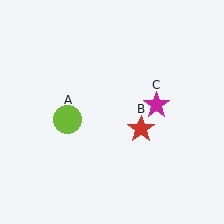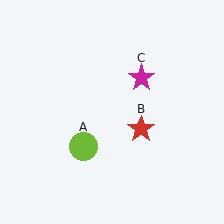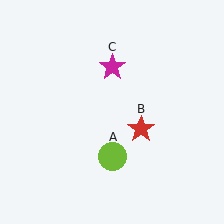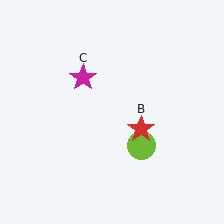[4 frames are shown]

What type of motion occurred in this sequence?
The lime circle (object A), magenta star (object C) rotated counterclockwise around the center of the scene.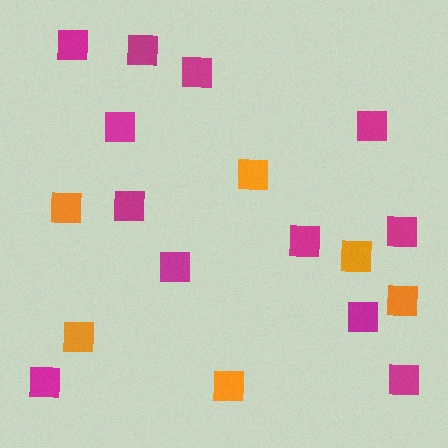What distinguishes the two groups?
There are 2 groups: one group of magenta squares (12) and one group of orange squares (6).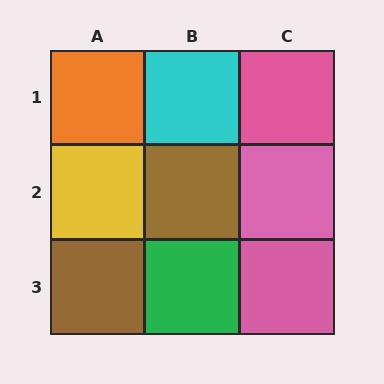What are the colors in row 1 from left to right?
Orange, cyan, pink.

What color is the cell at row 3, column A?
Brown.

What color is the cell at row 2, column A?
Yellow.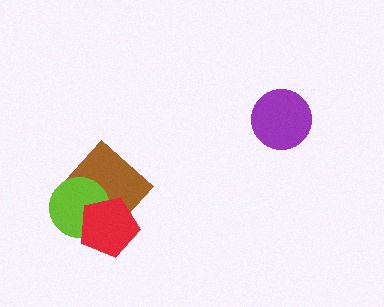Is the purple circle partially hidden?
No, no other shape covers it.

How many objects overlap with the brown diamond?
2 objects overlap with the brown diamond.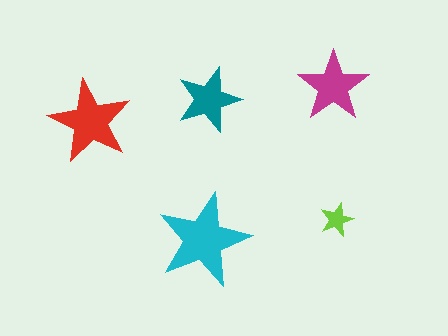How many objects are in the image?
There are 5 objects in the image.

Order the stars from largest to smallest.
the cyan one, the red one, the magenta one, the teal one, the lime one.